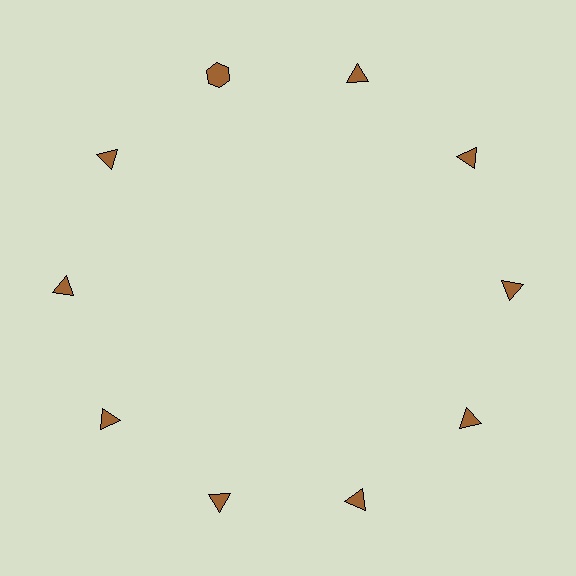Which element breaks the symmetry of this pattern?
The brown hexagon at roughly the 11 o'clock position breaks the symmetry. All other shapes are brown triangles.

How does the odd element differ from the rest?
It has a different shape: hexagon instead of triangle.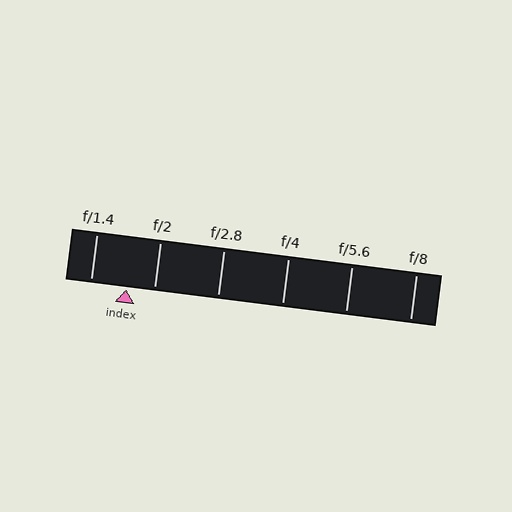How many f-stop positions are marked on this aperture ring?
There are 6 f-stop positions marked.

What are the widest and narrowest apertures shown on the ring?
The widest aperture shown is f/1.4 and the narrowest is f/8.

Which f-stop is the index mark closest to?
The index mark is closest to f/2.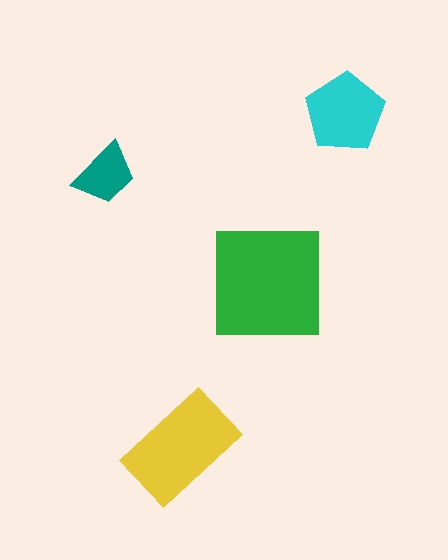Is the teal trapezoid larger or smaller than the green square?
Smaller.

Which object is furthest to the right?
The cyan pentagon is rightmost.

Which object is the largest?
The green square.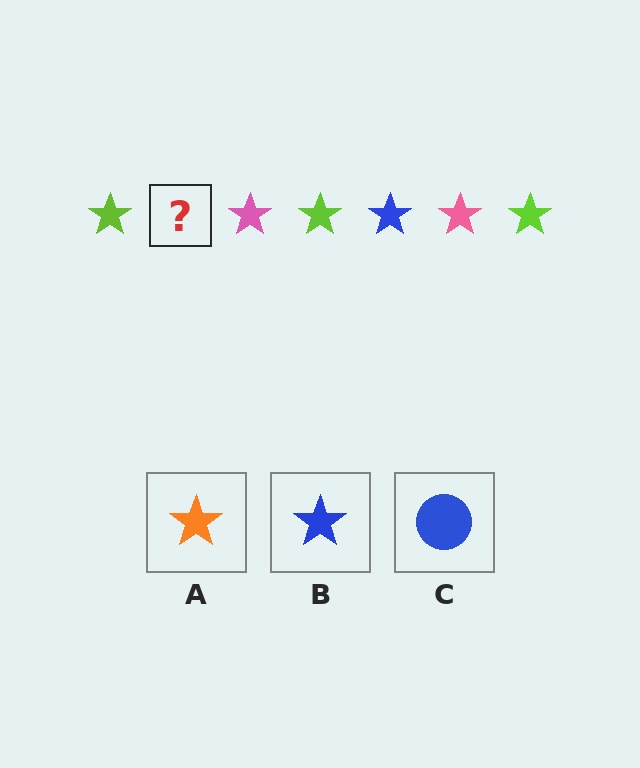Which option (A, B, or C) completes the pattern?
B.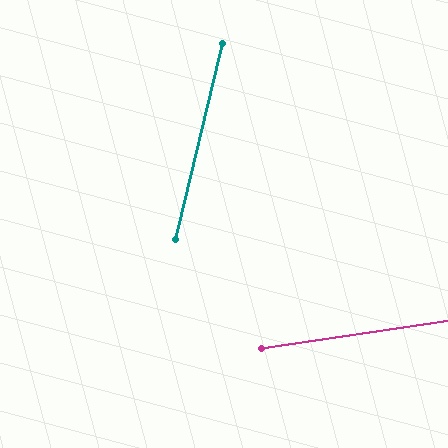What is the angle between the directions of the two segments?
Approximately 68 degrees.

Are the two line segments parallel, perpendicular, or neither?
Neither parallel nor perpendicular — they differ by about 68°.